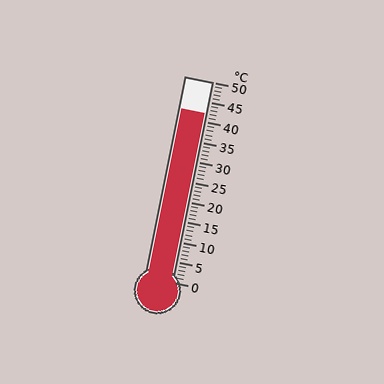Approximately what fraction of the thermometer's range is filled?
The thermometer is filled to approximately 85% of its range.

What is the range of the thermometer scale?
The thermometer scale ranges from 0°C to 50°C.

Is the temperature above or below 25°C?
The temperature is above 25°C.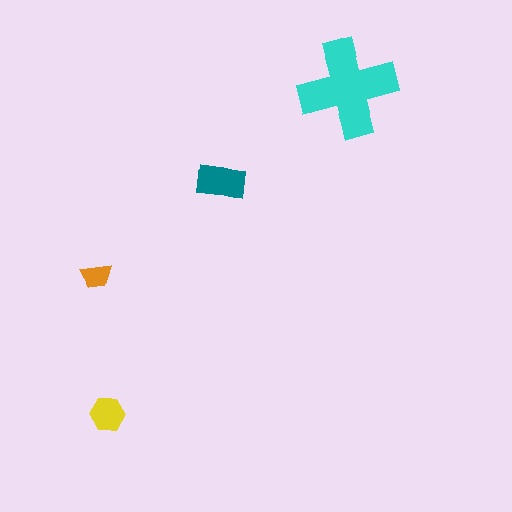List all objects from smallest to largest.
The orange trapezoid, the yellow hexagon, the teal rectangle, the cyan cross.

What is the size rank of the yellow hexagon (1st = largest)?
3rd.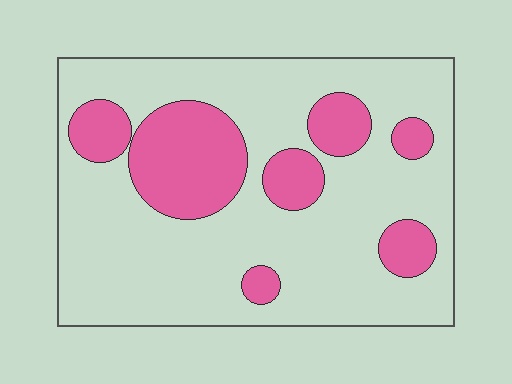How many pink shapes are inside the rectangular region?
7.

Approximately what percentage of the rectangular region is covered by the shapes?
Approximately 25%.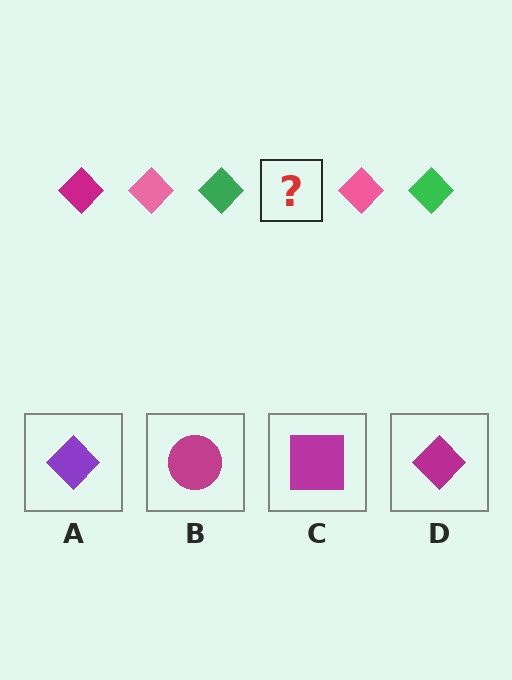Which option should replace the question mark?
Option D.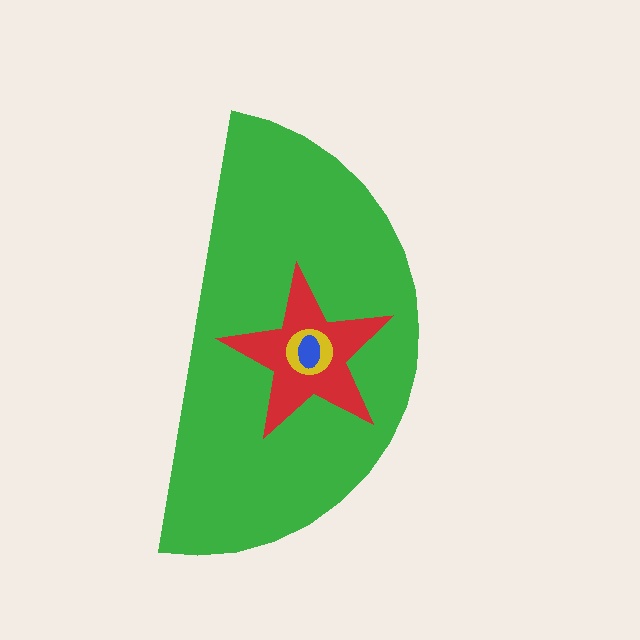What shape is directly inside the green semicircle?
The red star.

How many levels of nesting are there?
4.